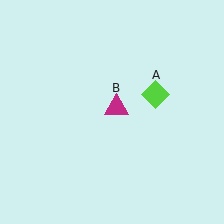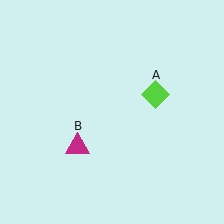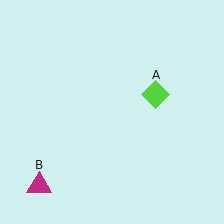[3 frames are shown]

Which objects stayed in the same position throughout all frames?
Lime diamond (object A) remained stationary.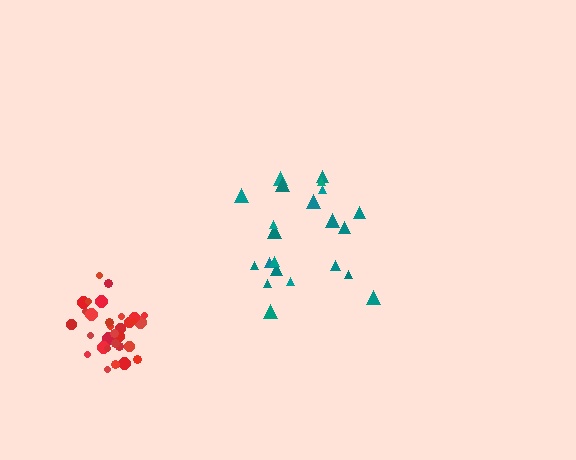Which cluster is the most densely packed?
Red.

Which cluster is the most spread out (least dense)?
Teal.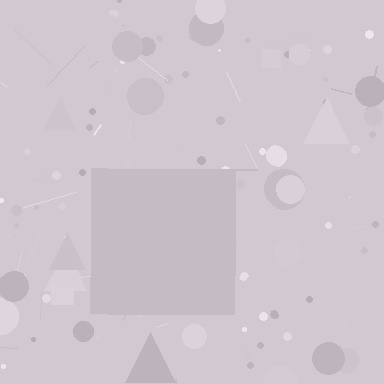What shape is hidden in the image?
A square is hidden in the image.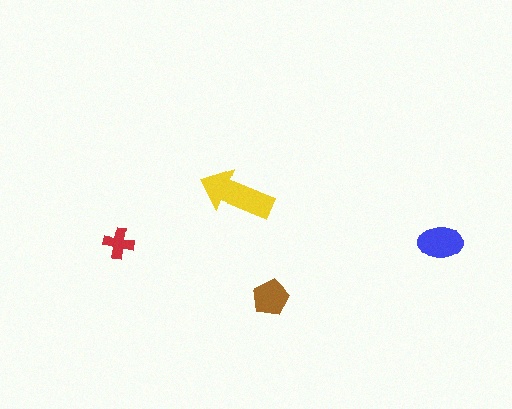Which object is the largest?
The yellow arrow.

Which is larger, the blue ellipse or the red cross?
The blue ellipse.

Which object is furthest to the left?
The red cross is leftmost.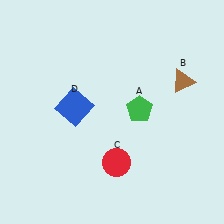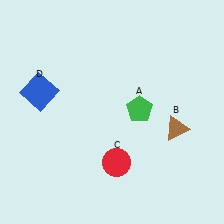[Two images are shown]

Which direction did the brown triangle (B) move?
The brown triangle (B) moved down.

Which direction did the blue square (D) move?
The blue square (D) moved left.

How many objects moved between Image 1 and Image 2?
2 objects moved between the two images.